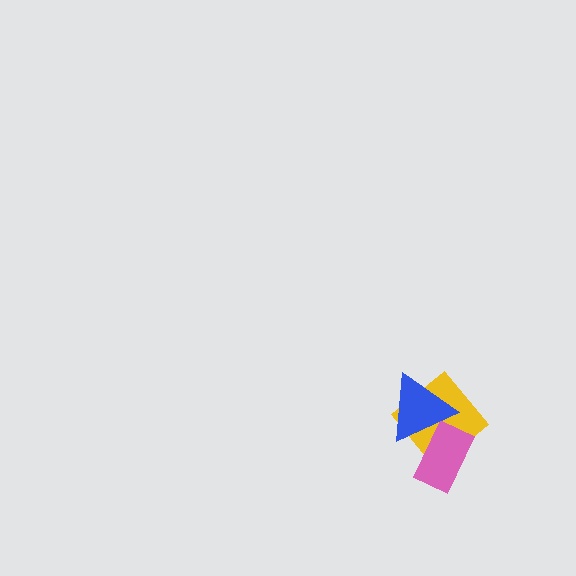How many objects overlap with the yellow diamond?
2 objects overlap with the yellow diamond.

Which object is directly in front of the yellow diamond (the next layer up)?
The pink rectangle is directly in front of the yellow diamond.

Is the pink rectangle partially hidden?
Yes, it is partially covered by another shape.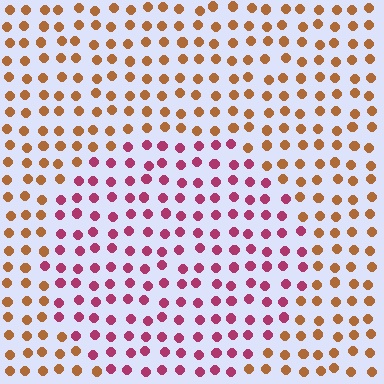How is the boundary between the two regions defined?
The boundary is defined purely by a slight shift in hue (about 53 degrees). Spacing, size, and orientation are identical on both sides.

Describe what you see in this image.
The image is filled with small brown elements in a uniform arrangement. A circle-shaped region is visible where the elements are tinted to a slightly different hue, forming a subtle color boundary.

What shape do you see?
I see a circle.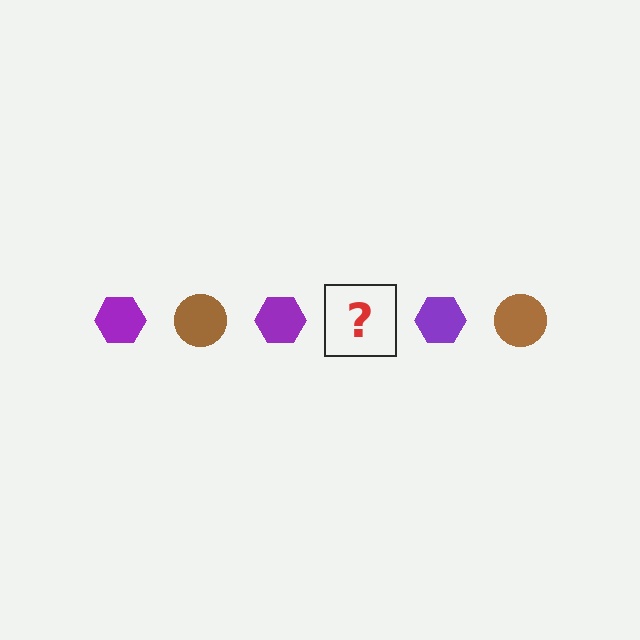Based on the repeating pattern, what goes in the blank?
The blank should be a brown circle.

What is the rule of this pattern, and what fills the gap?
The rule is that the pattern alternates between purple hexagon and brown circle. The gap should be filled with a brown circle.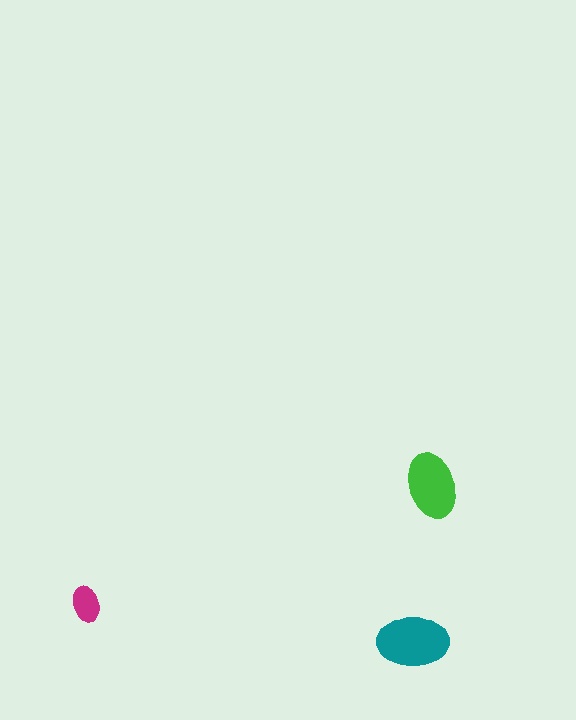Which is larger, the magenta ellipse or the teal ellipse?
The teal one.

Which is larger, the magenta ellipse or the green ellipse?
The green one.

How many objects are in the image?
There are 3 objects in the image.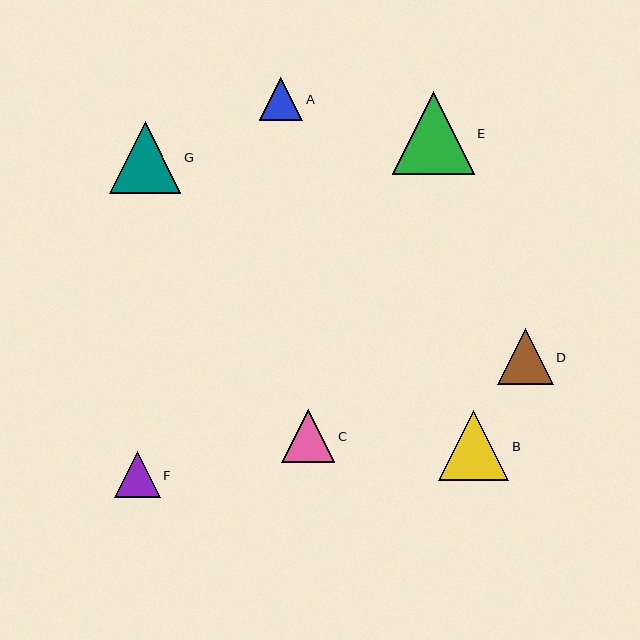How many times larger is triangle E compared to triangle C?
Triangle E is approximately 1.5 times the size of triangle C.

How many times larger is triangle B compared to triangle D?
Triangle B is approximately 1.3 times the size of triangle D.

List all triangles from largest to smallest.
From largest to smallest: E, G, B, D, C, F, A.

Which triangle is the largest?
Triangle E is the largest with a size of approximately 82 pixels.